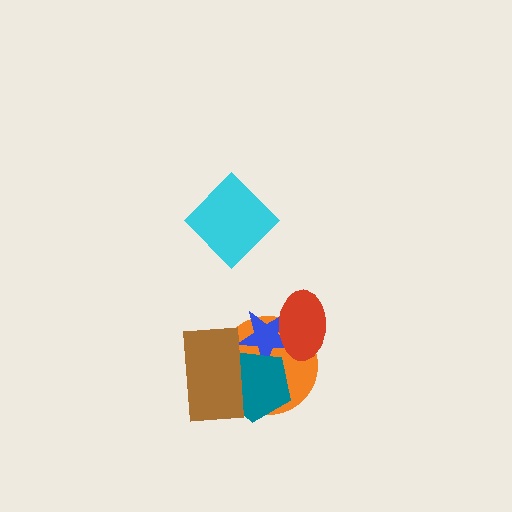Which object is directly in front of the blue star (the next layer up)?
The red ellipse is directly in front of the blue star.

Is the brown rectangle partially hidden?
No, no other shape covers it.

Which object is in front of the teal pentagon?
The brown rectangle is in front of the teal pentagon.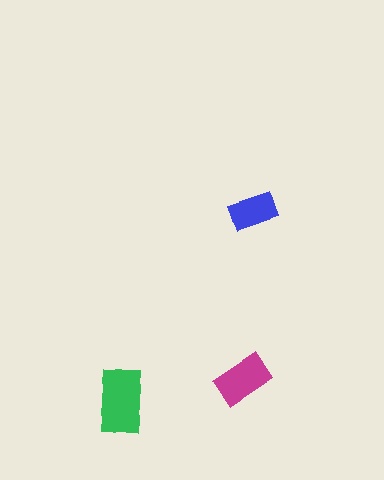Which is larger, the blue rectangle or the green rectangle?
The green one.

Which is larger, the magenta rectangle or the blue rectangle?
The magenta one.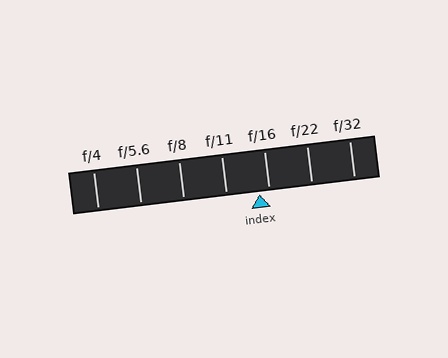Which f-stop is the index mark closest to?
The index mark is closest to f/16.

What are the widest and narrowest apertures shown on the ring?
The widest aperture shown is f/4 and the narrowest is f/32.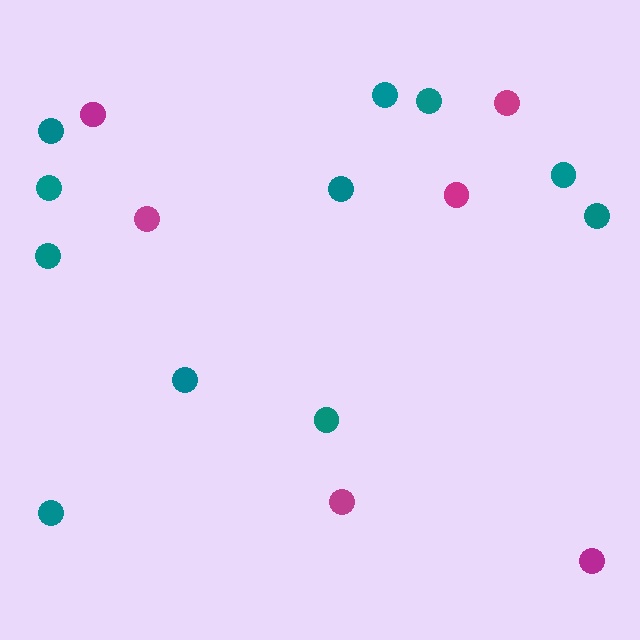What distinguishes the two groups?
There are 2 groups: one group of teal circles (11) and one group of magenta circles (6).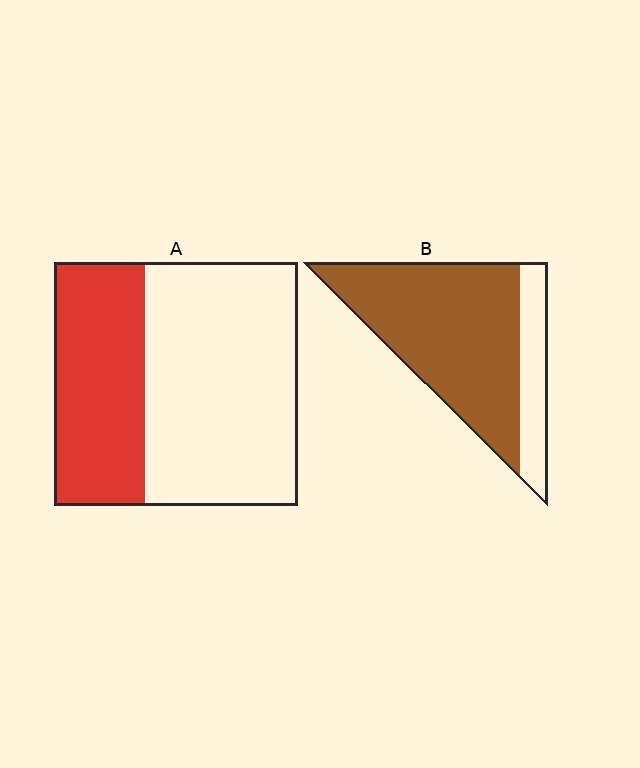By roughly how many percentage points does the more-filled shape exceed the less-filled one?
By roughly 40 percentage points (B over A).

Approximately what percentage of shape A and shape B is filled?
A is approximately 35% and B is approximately 80%.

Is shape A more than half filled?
No.